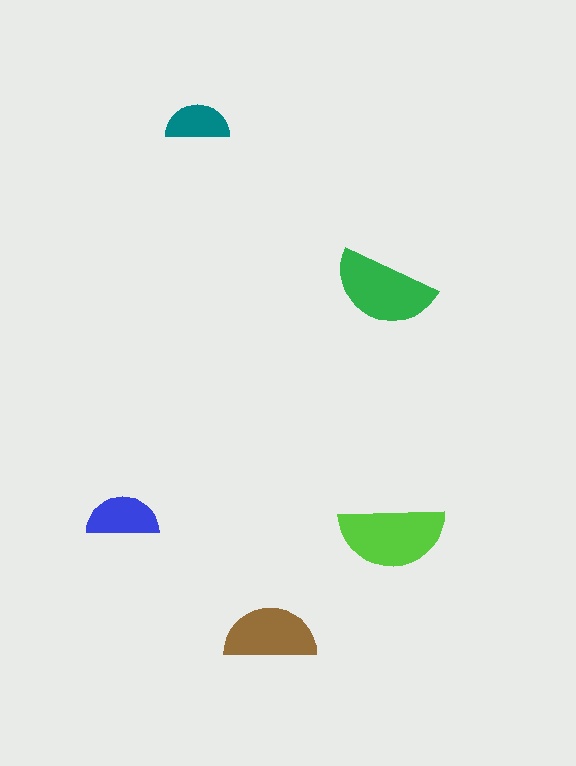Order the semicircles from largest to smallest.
the lime one, the green one, the brown one, the blue one, the teal one.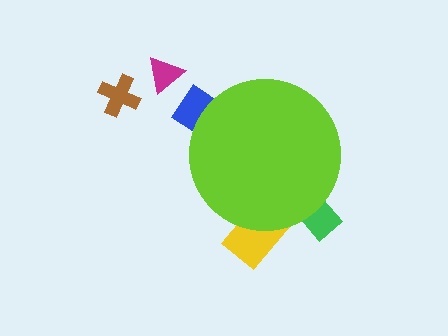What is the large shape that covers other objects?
A lime circle.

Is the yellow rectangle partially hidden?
Yes, the yellow rectangle is partially hidden behind the lime circle.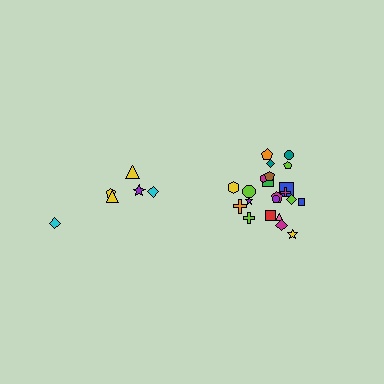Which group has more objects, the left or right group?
The right group.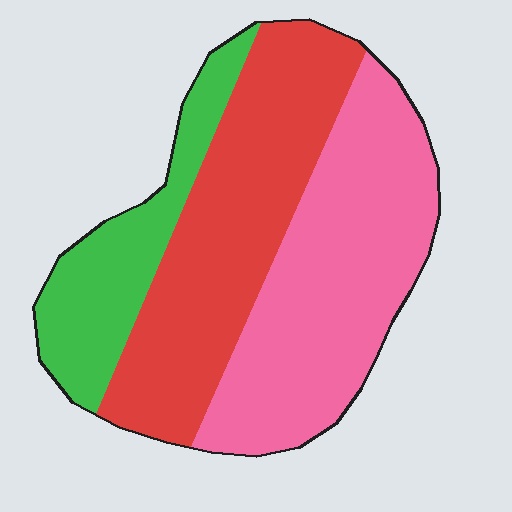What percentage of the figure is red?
Red covers roughly 40% of the figure.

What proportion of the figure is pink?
Pink takes up between a third and a half of the figure.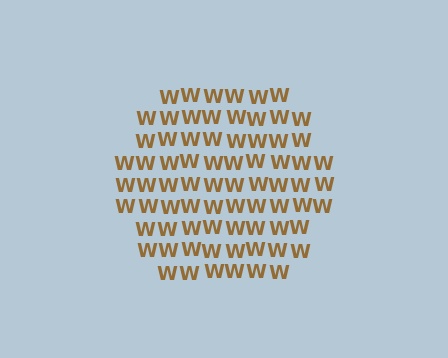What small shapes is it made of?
It is made of small letter W's.